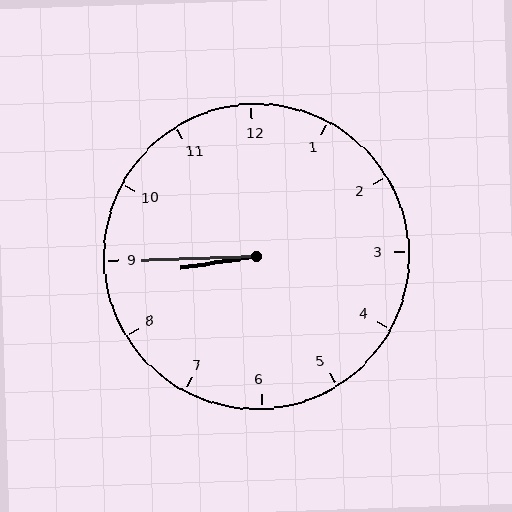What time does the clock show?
8:45.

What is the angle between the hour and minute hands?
Approximately 8 degrees.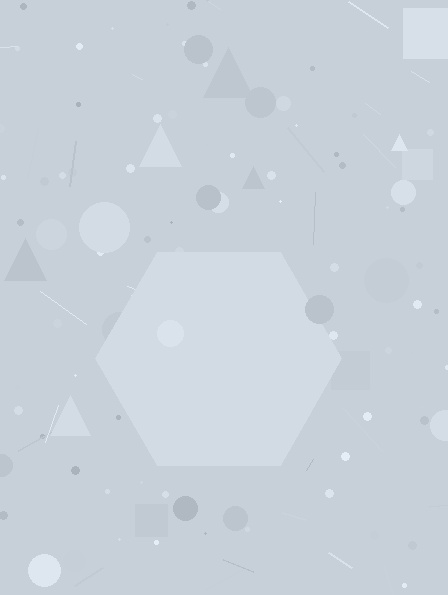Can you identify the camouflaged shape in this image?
The camouflaged shape is a hexagon.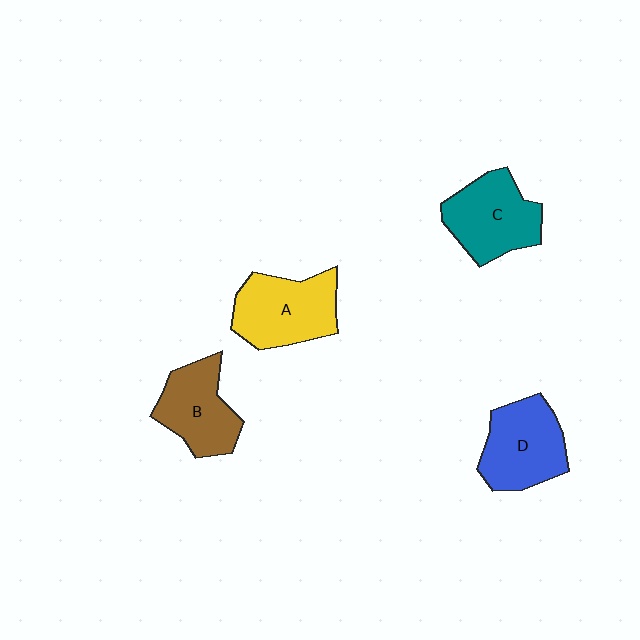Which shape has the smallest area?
Shape B (brown).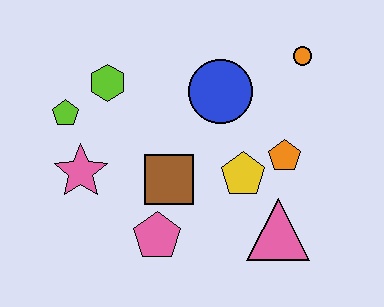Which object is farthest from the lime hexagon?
The pink triangle is farthest from the lime hexagon.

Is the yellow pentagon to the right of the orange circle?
No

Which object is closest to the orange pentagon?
The yellow pentagon is closest to the orange pentagon.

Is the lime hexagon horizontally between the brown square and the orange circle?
No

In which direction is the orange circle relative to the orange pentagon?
The orange circle is above the orange pentagon.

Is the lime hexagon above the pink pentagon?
Yes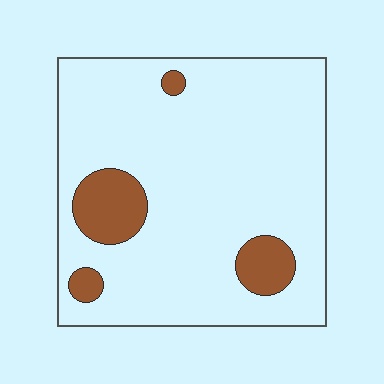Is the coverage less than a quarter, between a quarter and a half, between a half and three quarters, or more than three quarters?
Less than a quarter.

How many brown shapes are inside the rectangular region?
4.